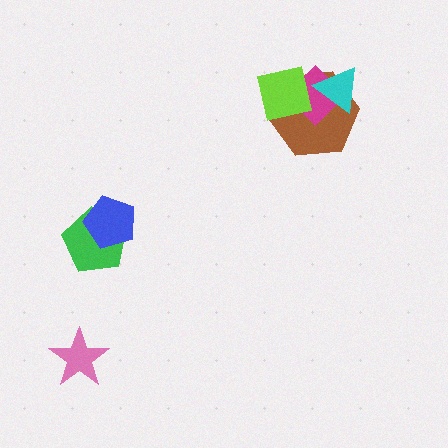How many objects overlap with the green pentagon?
1 object overlaps with the green pentagon.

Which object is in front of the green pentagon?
The blue pentagon is in front of the green pentagon.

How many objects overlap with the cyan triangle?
2 objects overlap with the cyan triangle.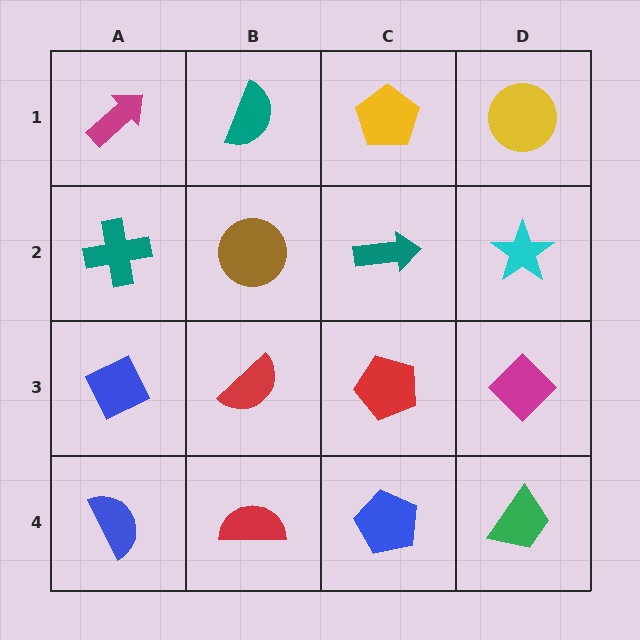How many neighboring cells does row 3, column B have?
4.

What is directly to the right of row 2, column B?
A teal arrow.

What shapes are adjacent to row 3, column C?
A teal arrow (row 2, column C), a blue pentagon (row 4, column C), a red semicircle (row 3, column B), a magenta diamond (row 3, column D).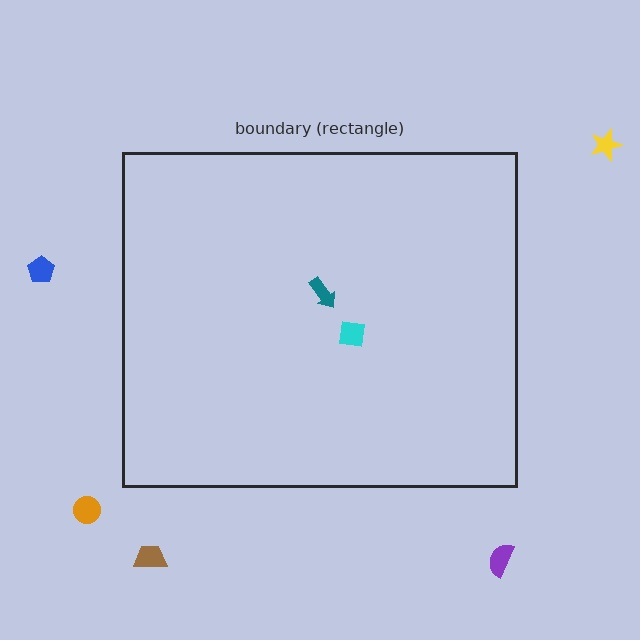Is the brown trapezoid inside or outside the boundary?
Outside.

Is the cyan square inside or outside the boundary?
Inside.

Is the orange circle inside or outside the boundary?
Outside.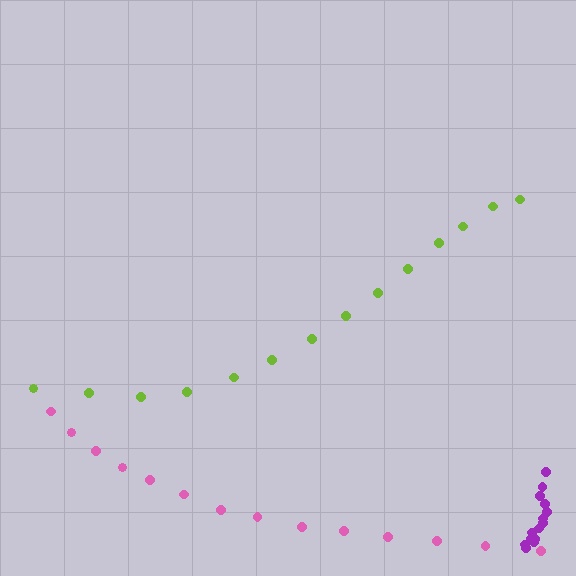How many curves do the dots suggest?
There are 3 distinct paths.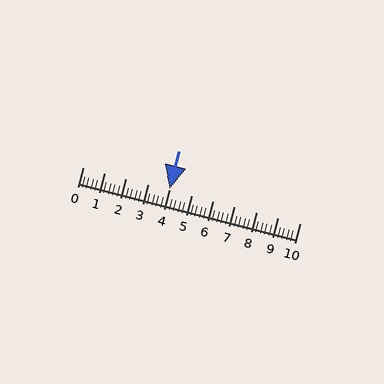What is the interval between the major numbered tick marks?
The major tick marks are spaced 1 units apart.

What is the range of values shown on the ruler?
The ruler shows values from 0 to 10.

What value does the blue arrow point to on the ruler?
The blue arrow points to approximately 4.0.